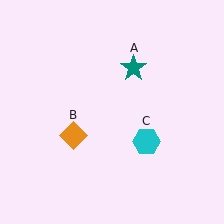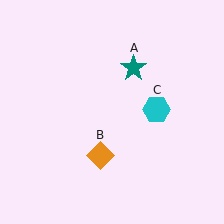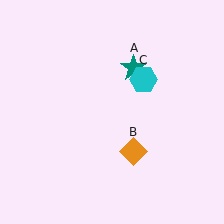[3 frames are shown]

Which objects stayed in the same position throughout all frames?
Teal star (object A) remained stationary.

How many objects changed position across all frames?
2 objects changed position: orange diamond (object B), cyan hexagon (object C).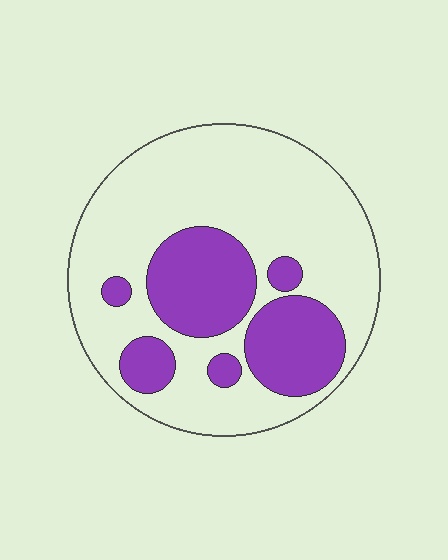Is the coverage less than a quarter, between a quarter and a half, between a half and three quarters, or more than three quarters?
Between a quarter and a half.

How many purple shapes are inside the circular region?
6.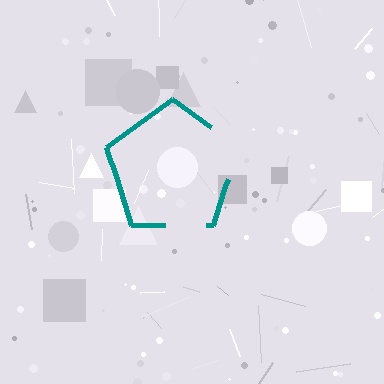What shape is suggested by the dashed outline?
The dashed outline suggests a pentagon.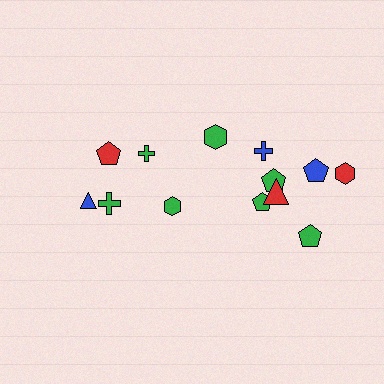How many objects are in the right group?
There are 8 objects.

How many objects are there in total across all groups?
There are 13 objects.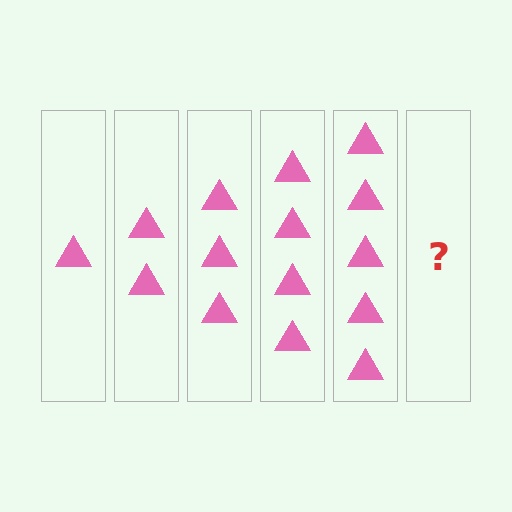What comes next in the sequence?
The next element should be 6 triangles.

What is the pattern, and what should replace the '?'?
The pattern is that each step adds one more triangle. The '?' should be 6 triangles.